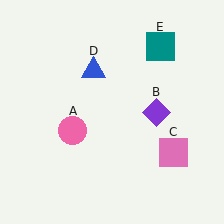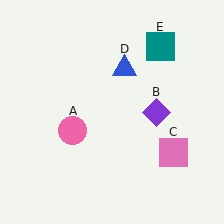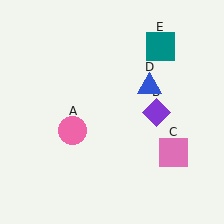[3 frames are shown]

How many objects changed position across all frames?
1 object changed position: blue triangle (object D).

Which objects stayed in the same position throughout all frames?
Pink circle (object A) and purple diamond (object B) and pink square (object C) and teal square (object E) remained stationary.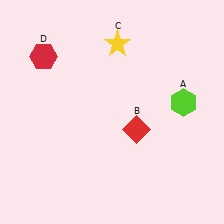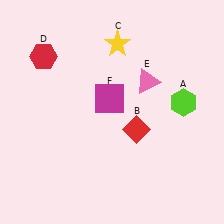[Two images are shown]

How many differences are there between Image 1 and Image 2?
There are 2 differences between the two images.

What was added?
A pink triangle (E), a magenta square (F) were added in Image 2.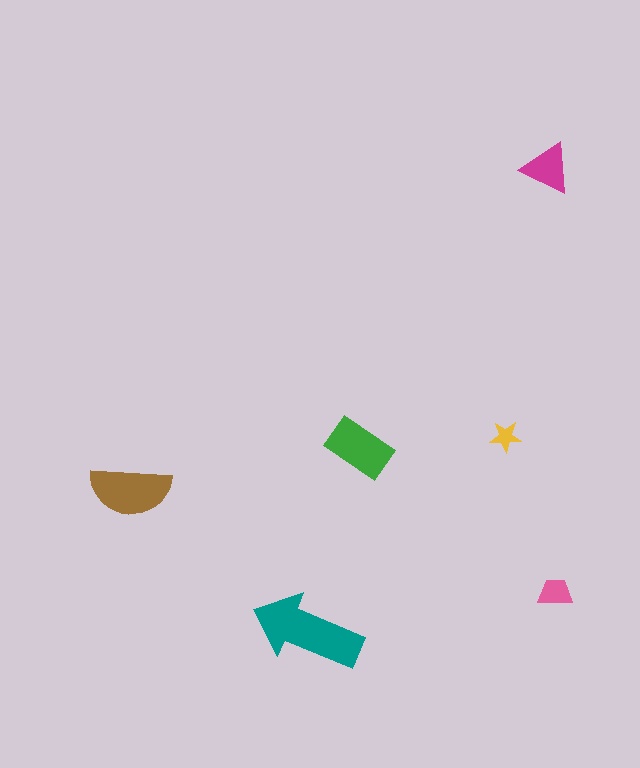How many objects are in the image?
There are 6 objects in the image.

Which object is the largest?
The teal arrow.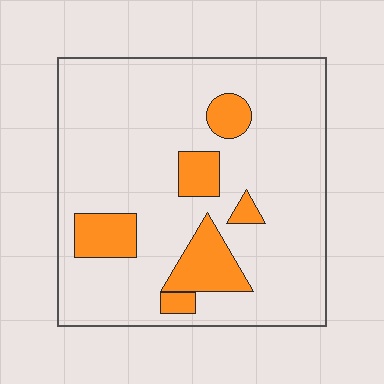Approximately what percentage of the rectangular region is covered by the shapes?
Approximately 15%.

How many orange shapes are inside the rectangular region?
6.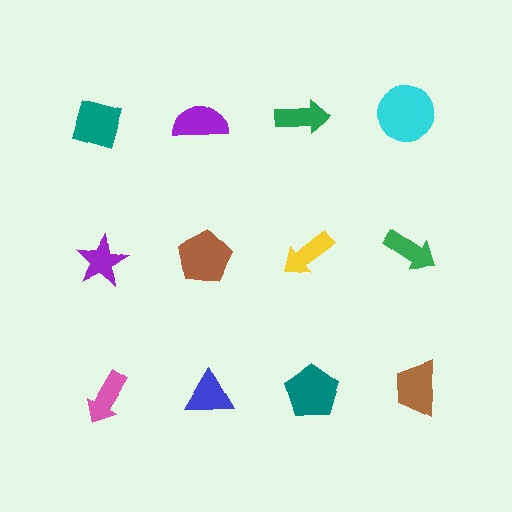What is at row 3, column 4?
A brown trapezoid.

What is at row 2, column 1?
A purple star.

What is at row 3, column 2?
A blue triangle.